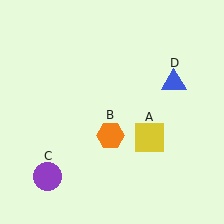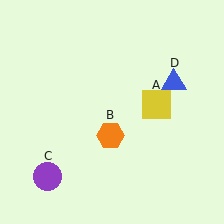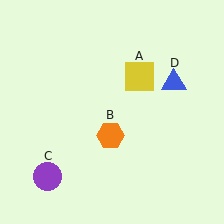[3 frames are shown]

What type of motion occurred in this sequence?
The yellow square (object A) rotated counterclockwise around the center of the scene.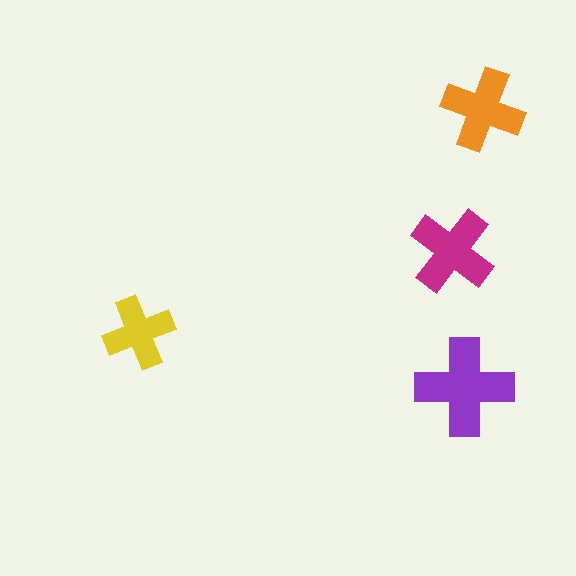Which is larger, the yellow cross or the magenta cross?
The magenta one.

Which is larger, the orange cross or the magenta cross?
The magenta one.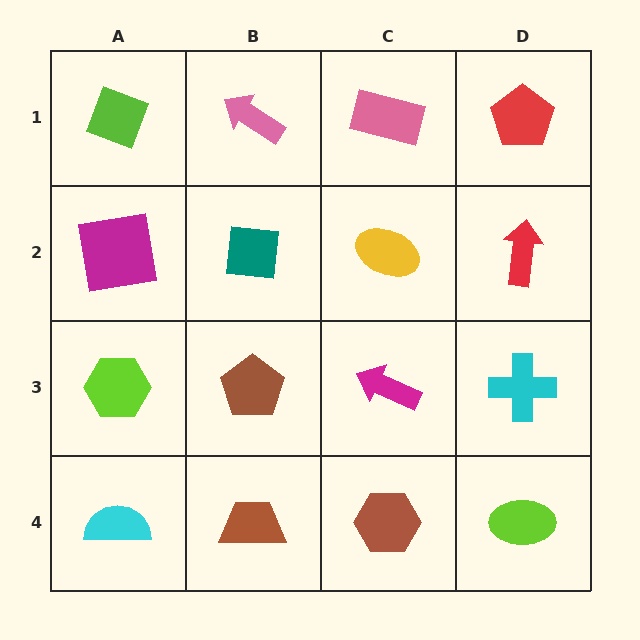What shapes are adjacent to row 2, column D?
A red pentagon (row 1, column D), a cyan cross (row 3, column D), a yellow ellipse (row 2, column C).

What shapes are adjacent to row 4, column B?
A brown pentagon (row 3, column B), a cyan semicircle (row 4, column A), a brown hexagon (row 4, column C).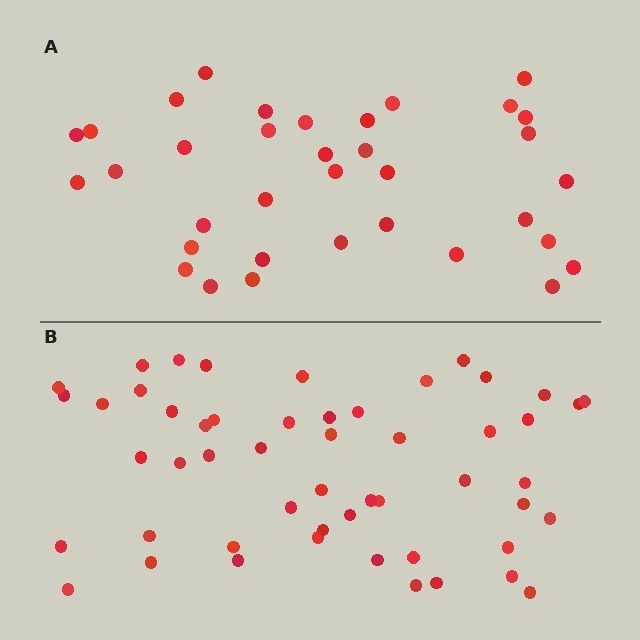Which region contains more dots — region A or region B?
Region B (the bottom region) has more dots.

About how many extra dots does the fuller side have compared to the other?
Region B has approximately 15 more dots than region A.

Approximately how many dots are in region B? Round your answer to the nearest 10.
About 50 dots. (The exact count is 52, which rounds to 50.)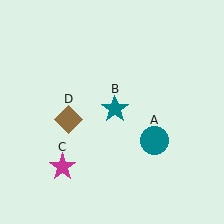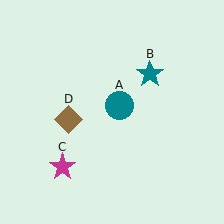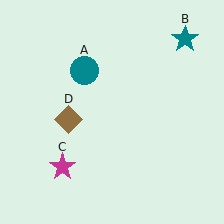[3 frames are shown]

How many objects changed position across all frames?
2 objects changed position: teal circle (object A), teal star (object B).